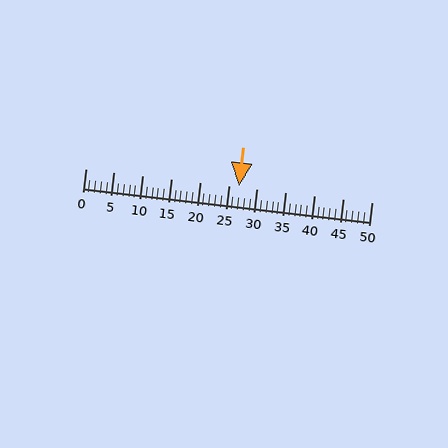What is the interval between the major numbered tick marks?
The major tick marks are spaced 5 units apart.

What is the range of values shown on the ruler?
The ruler shows values from 0 to 50.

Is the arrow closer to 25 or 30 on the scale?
The arrow is closer to 25.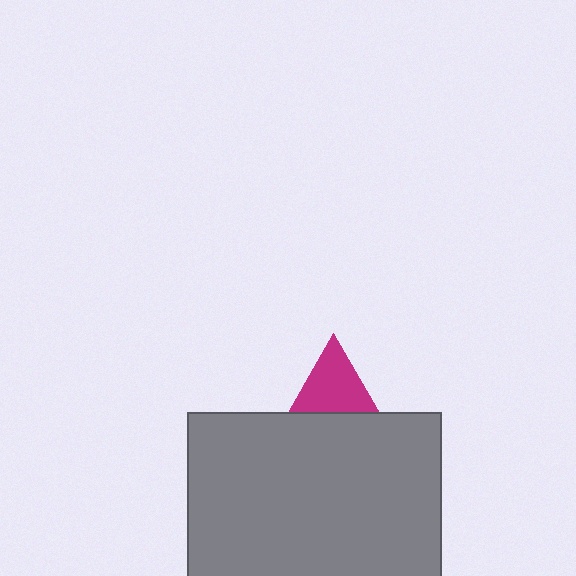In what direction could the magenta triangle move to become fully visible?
The magenta triangle could move up. That would shift it out from behind the gray rectangle entirely.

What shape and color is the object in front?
The object in front is a gray rectangle.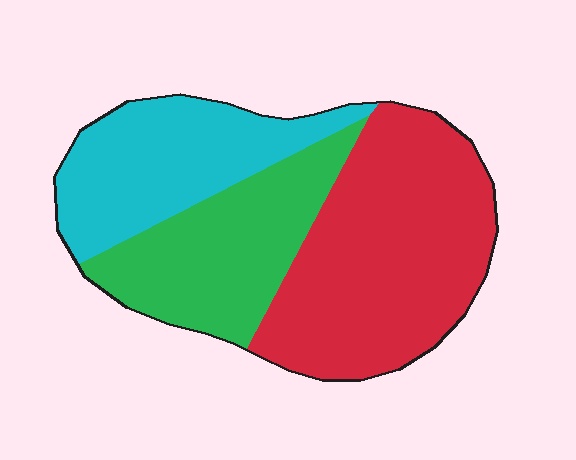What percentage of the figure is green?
Green covers roughly 30% of the figure.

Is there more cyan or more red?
Red.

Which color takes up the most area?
Red, at roughly 45%.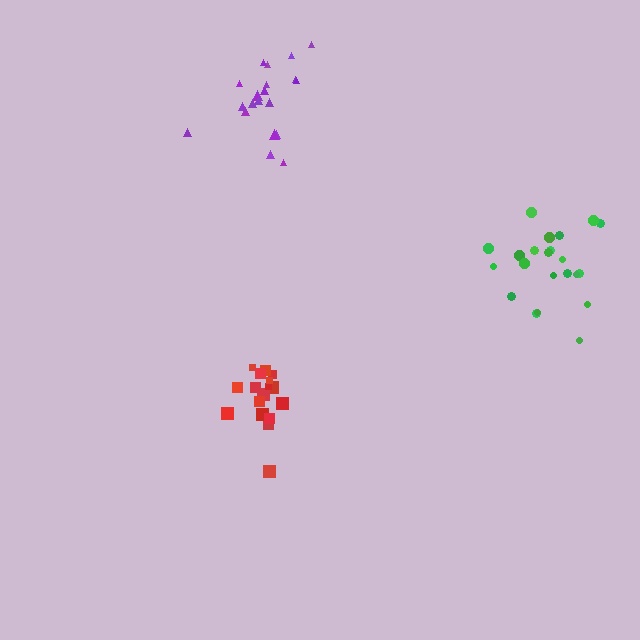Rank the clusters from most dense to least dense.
red, purple, green.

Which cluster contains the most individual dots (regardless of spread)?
Purple (22).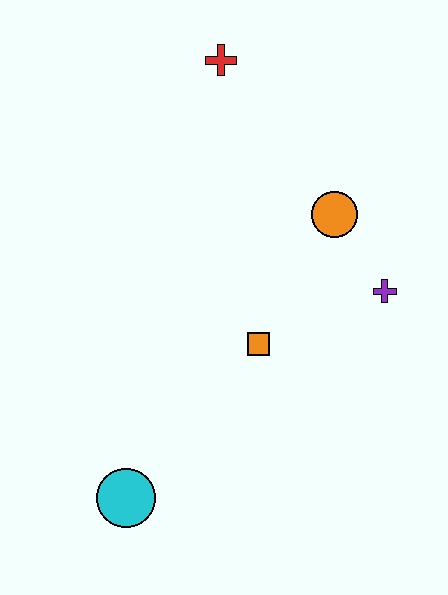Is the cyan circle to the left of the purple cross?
Yes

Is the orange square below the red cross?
Yes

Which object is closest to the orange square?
The purple cross is closest to the orange square.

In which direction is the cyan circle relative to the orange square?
The cyan circle is below the orange square.